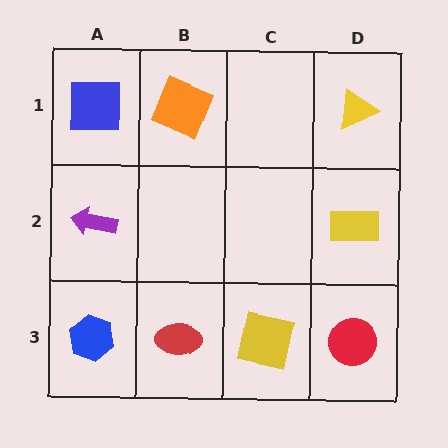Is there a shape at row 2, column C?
No, that cell is empty.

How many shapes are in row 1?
3 shapes.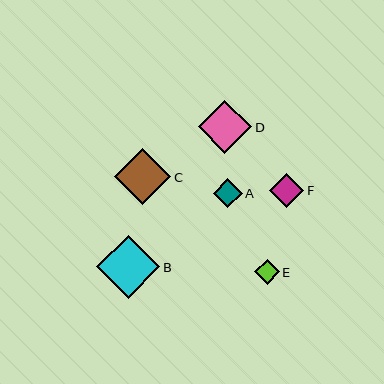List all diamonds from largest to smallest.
From largest to smallest: B, C, D, F, A, E.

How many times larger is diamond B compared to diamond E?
Diamond B is approximately 2.6 times the size of diamond E.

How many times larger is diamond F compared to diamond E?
Diamond F is approximately 1.4 times the size of diamond E.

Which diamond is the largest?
Diamond B is the largest with a size of approximately 63 pixels.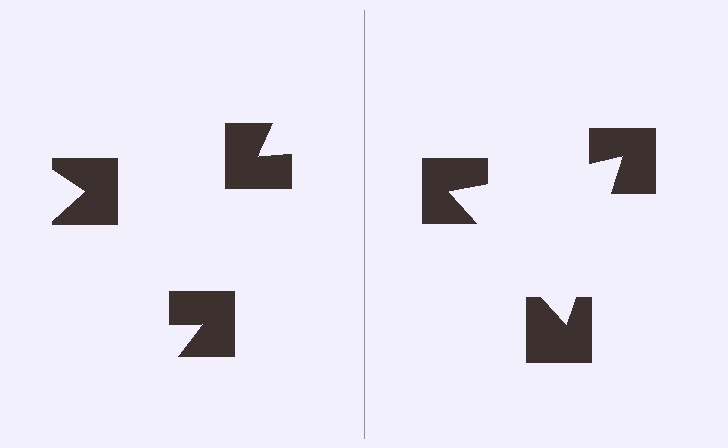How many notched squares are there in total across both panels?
6 — 3 on each side.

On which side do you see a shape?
An illusory triangle appears on the right side. On the left side the wedge cuts are rotated, so no coherent shape forms.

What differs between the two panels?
The notched squares are positioned identically on both sides; only the wedge orientations differ. On the right they align to a triangle; on the left they are misaligned.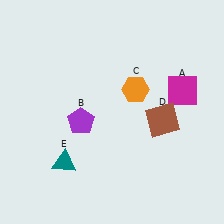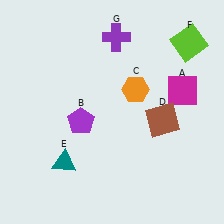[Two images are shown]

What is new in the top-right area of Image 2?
A lime square (F) was added in the top-right area of Image 2.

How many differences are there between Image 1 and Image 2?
There are 2 differences between the two images.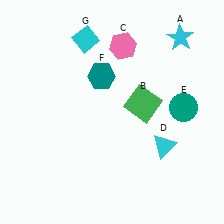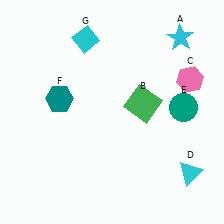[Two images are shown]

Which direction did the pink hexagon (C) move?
The pink hexagon (C) moved right.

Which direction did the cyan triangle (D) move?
The cyan triangle (D) moved down.